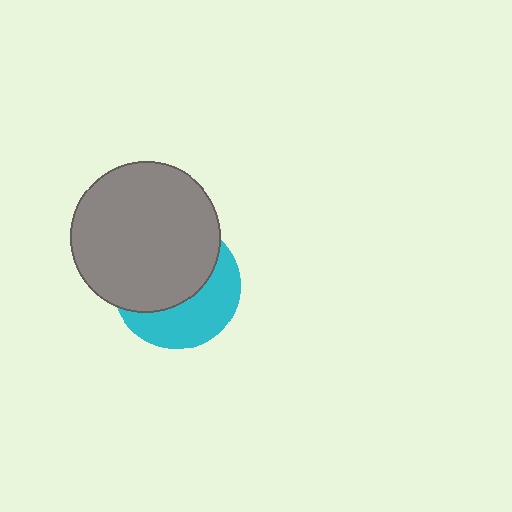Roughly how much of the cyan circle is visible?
A small part of it is visible (roughly 42%).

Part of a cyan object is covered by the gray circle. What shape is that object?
It is a circle.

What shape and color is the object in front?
The object in front is a gray circle.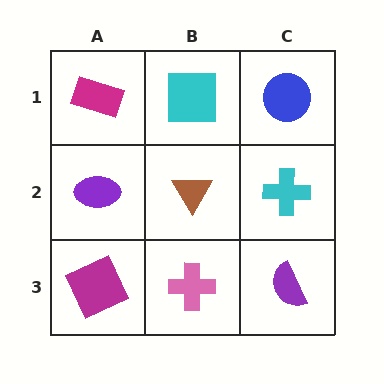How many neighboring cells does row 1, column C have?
2.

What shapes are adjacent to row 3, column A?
A purple ellipse (row 2, column A), a pink cross (row 3, column B).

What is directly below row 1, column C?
A cyan cross.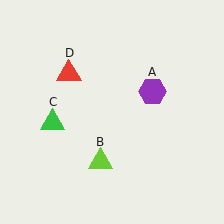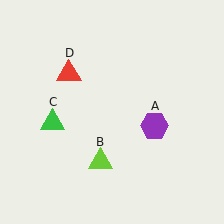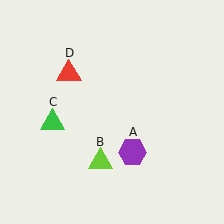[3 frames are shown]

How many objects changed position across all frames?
1 object changed position: purple hexagon (object A).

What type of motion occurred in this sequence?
The purple hexagon (object A) rotated clockwise around the center of the scene.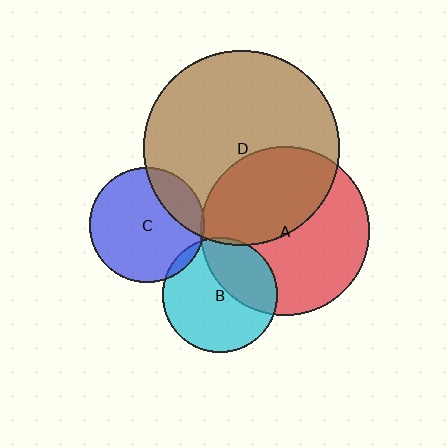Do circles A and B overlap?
Yes.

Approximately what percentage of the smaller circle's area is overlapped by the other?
Approximately 35%.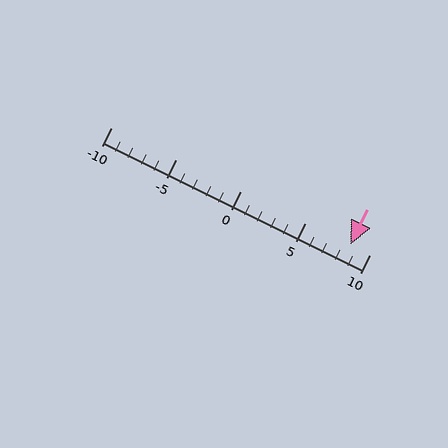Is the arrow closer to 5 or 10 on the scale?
The arrow is closer to 10.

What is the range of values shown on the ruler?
The ruler shows values from -10 to 10.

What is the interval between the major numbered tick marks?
The major tick marks are spaced 5 units apart.